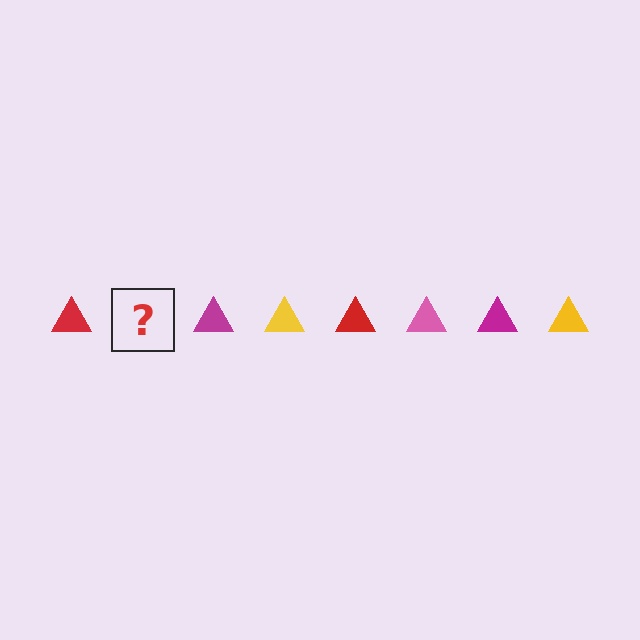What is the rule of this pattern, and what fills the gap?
The rule is that the pattern cycles through red, pink, magenta, yellow triangles. The gap should be filled with a pink triangle.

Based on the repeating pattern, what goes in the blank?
The blank should be a pink triangle.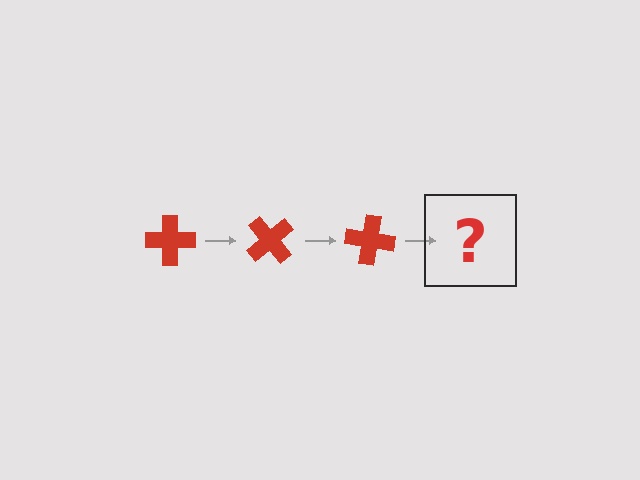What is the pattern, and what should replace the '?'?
The pattern is that the cross rotates 50 degrees each step. The '?' should be a red cross rotated 150 degrees.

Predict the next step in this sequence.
The next step is a red cross rotated 150 degrees.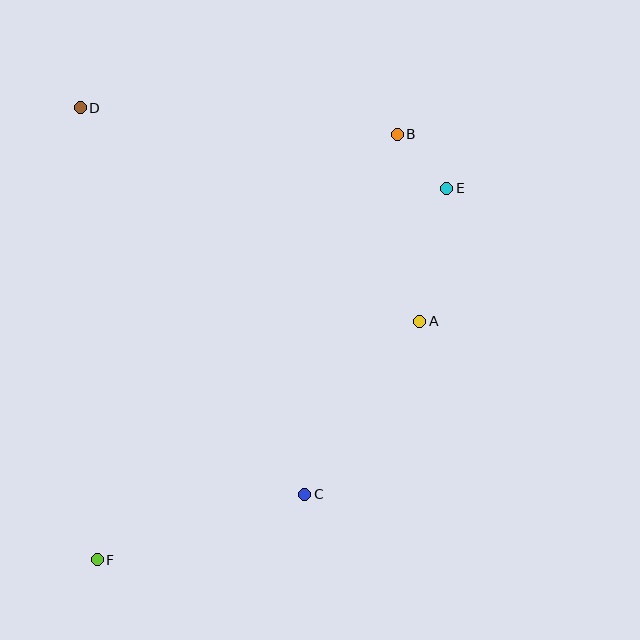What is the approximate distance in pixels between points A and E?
The distance between A and E is approximately 136 pixels.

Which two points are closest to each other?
Points B and E are closest to each other.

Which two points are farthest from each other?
Points B and F are farthest from each other.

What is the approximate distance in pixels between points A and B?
The distance between A and B is approximately 188 pixels.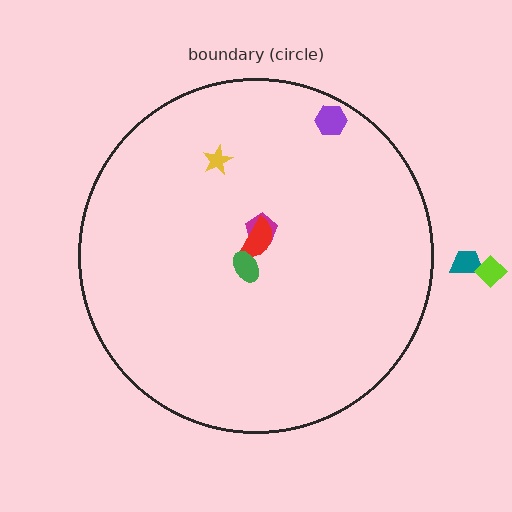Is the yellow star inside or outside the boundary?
Inside.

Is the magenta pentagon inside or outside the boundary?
Inside.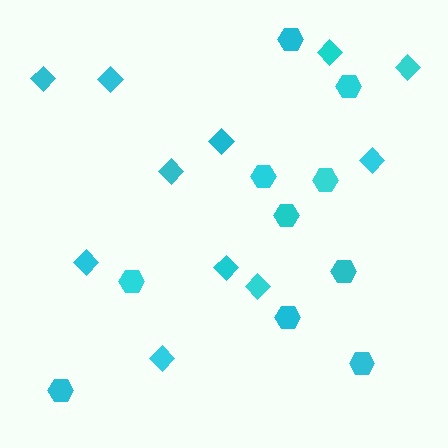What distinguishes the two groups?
There are 2 groups: one group of hexagons (10) and one group of diamonds (11).